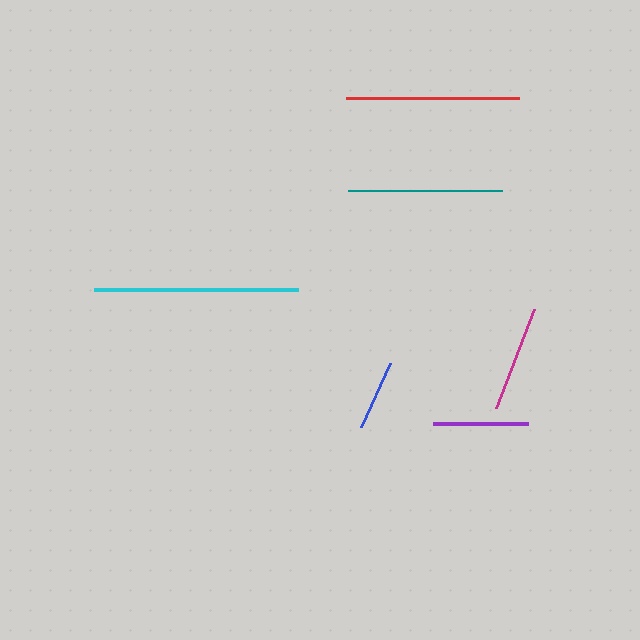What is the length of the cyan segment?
The cyan segment is approximately 204 pixels long.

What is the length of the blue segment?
The blue segment is approximately 70 pixels long.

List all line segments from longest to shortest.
From longest to shortest: cyan, red, teal, magenta, purple, blue.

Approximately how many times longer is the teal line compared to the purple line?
The teal line is approximately 1.6 times the length of the purple line.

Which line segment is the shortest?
The blue line is the shortest at approximately 70 pixels.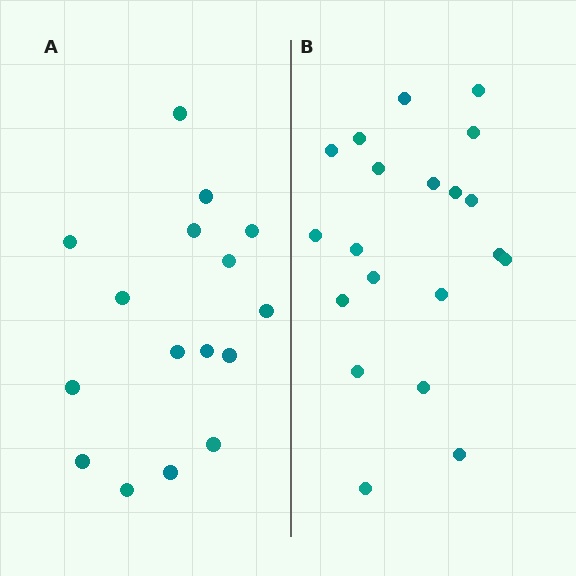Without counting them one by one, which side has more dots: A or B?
Region B (the right region) has more dots.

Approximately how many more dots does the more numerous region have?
Region B has about 4 more dots than region A.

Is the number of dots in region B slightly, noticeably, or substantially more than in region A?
Region B has noticeably more, but not dramatically so. The ratio is roughly 1.2 to 1.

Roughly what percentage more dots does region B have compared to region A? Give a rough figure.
About 25% more.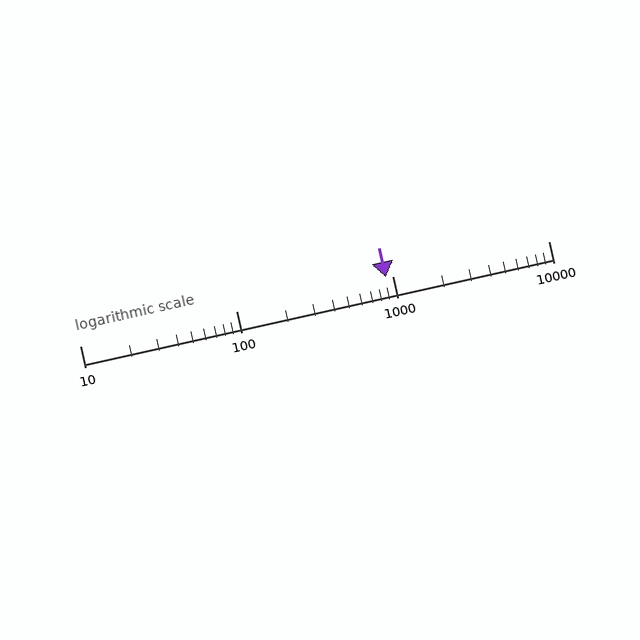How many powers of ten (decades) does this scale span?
The scale spans 3 decades, from 10 to 10000.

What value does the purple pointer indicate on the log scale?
The pointer indicates approximately 910.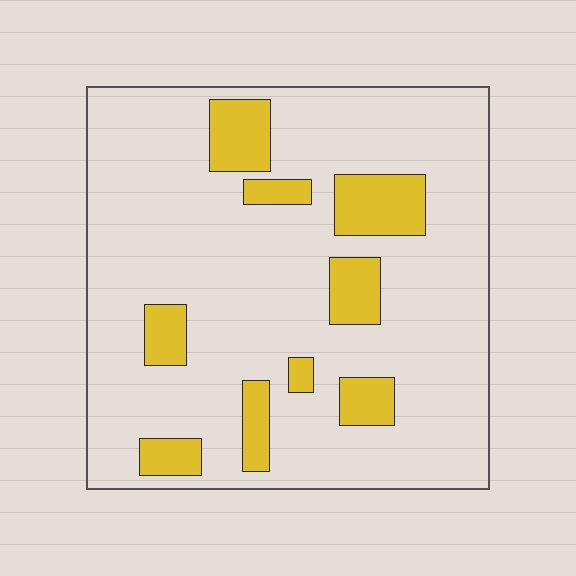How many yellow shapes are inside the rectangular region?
9.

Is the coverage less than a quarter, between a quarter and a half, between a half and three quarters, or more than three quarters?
Less than a quarter.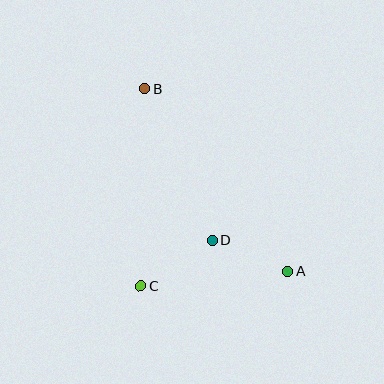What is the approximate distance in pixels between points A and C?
The distance between A and C is approximately 148 pixels.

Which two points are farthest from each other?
Points A and B are farthest from each other.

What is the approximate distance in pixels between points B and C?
The distance between B and C is approximately 197 pixels.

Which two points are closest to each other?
Points A and D are closest to each other.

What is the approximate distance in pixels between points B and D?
The distance between B and D is approximately 165 pixels.